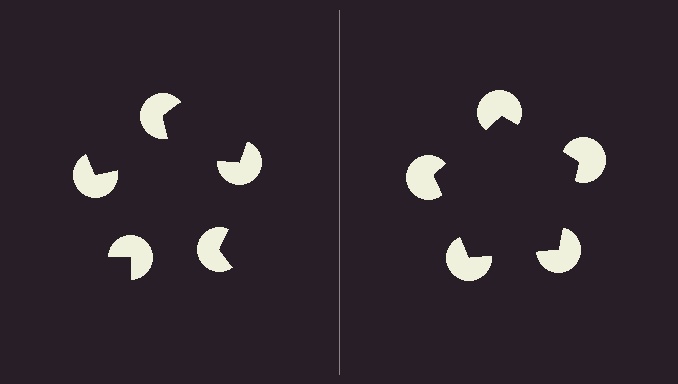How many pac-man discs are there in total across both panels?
10 — 5 on each side.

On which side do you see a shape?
An illusory pentagon appears on the right side. On the left side the wedge cuts are rotated, so no coherent shape forms.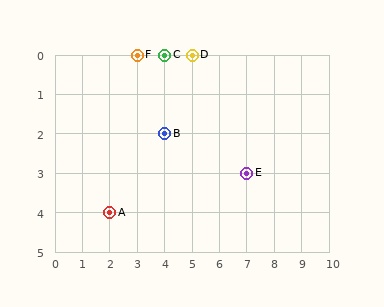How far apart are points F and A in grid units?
Points F and A are 1 column and 4 rows apart (about 4.1 grid units diagonally).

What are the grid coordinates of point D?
Point D is at grid coordinates (5, 0).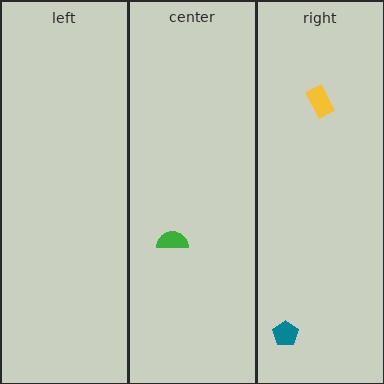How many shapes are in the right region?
2.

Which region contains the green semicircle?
The center region.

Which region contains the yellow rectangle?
The right region.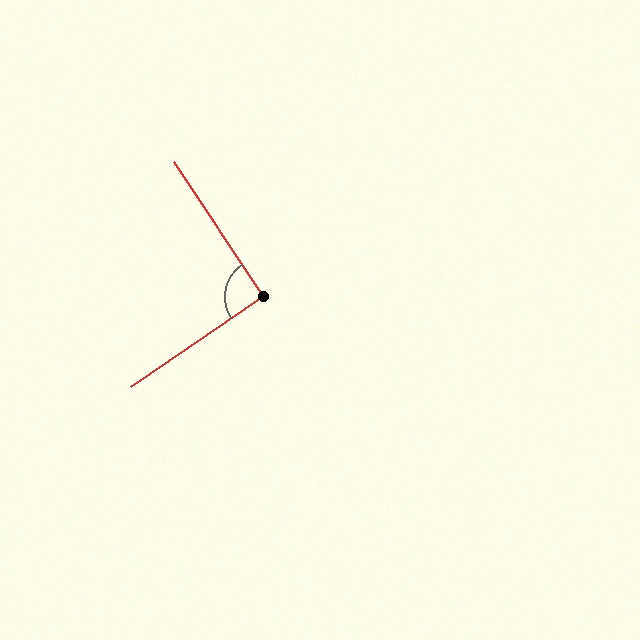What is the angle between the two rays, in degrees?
Approximately 90 degrees.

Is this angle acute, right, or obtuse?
It is approximately a right angle.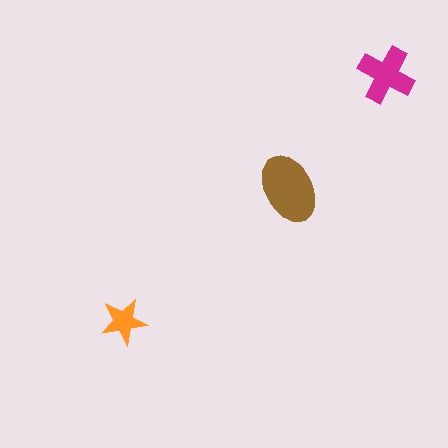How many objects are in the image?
There are 3 objects in the image.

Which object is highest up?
The magenta cross is topmost.